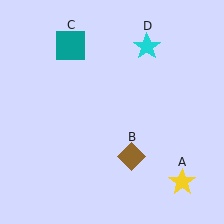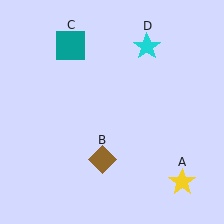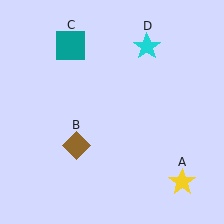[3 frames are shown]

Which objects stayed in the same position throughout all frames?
Yellow star (object A) and teal square (object C) and cyan star (object D) remained stationary.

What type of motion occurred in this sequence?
The brown diamond (object B) rotated clockwise around the center of the scene.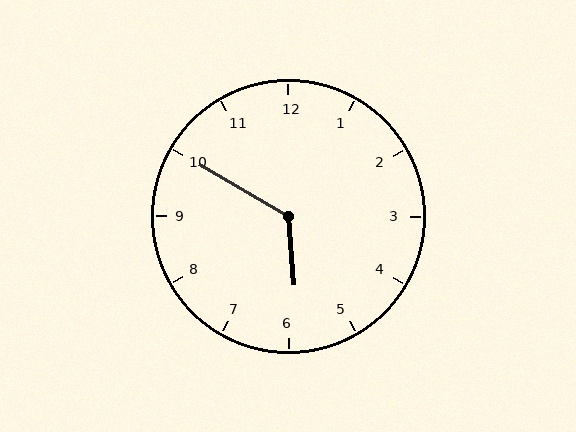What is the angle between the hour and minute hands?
Approximately 125 degrees.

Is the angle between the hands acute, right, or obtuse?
It is obtuse.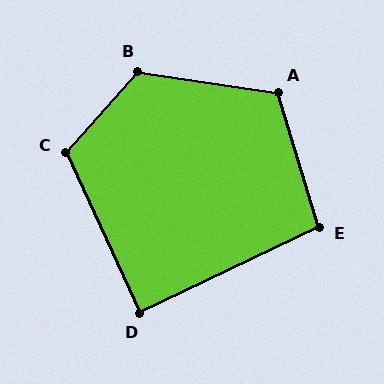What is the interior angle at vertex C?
Approximately 114 degrees (obtuse).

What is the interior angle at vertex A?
Approximately 115 degrees (obtuse).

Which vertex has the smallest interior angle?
D, at approximately 89 degrees.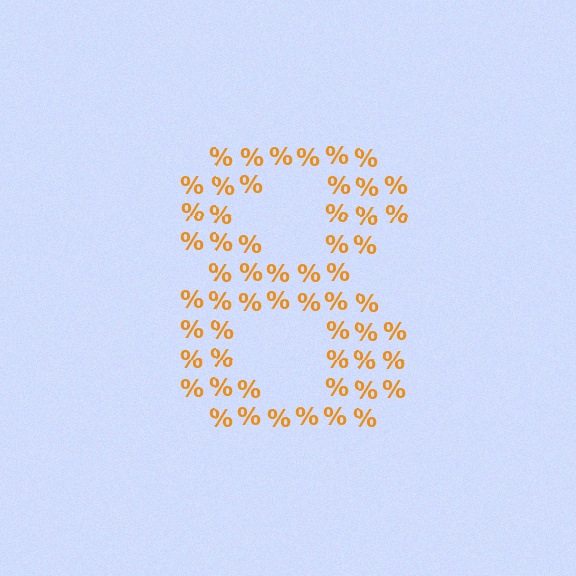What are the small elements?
The small elements are percent signs.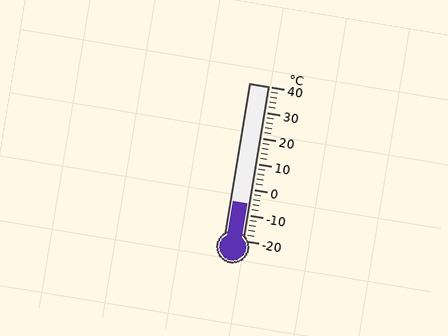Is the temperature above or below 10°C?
The temperature is below 10°C.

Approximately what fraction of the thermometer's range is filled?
The thermometer is filled to approximately 25% of its range.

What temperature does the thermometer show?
The thermometer shows approximately -6°C.